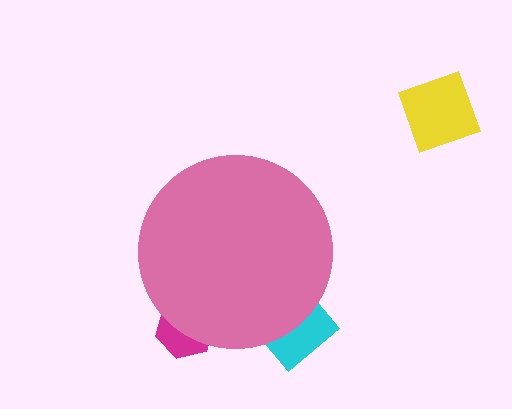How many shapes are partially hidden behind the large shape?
2 shapes are partially hidden.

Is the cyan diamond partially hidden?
Yes, the cyan diamond is partially hidden behind the pink circle.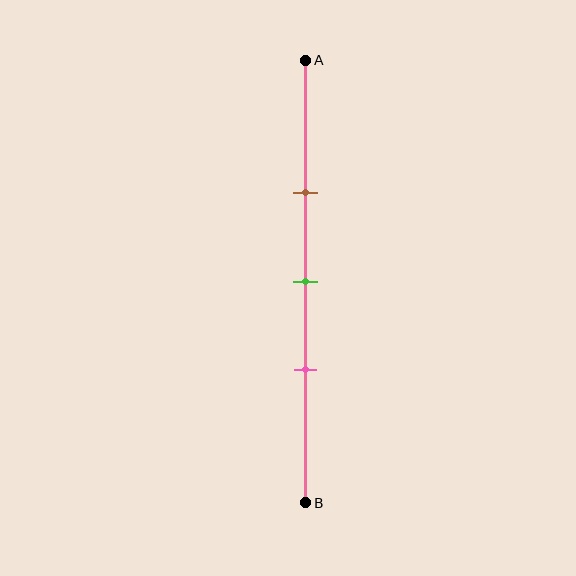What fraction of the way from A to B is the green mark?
The green mark is approximately 50% (0.5) of the way from A to B.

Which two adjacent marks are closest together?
The green and pink marks are the closest adjacent pair.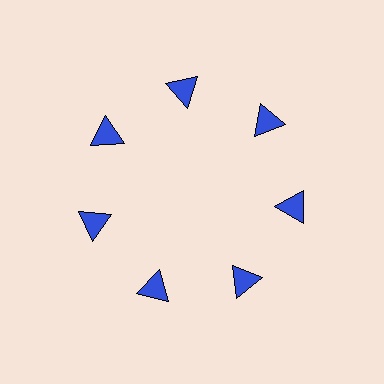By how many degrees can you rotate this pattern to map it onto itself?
The pattern maps onto itself every 51 degrees of rotation.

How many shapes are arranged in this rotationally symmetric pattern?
There are 7 shapes, arranged in 7 groups of 1.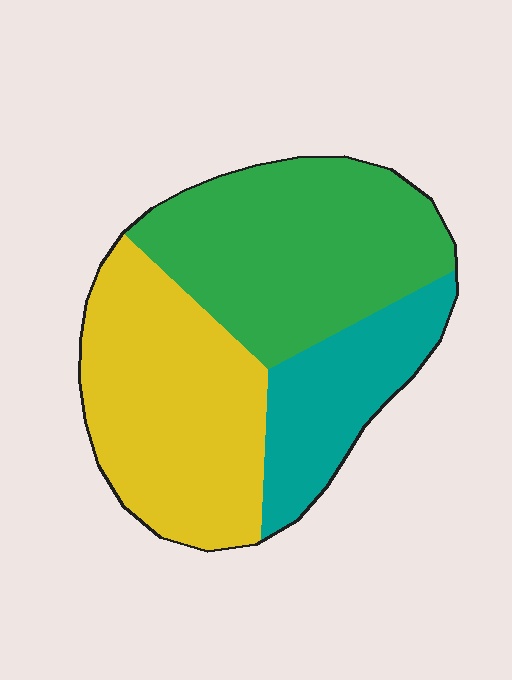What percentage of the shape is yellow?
Yellow covers roughly 40% of the shape.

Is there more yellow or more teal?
Yellow.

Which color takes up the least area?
Teal, at roughly 20%.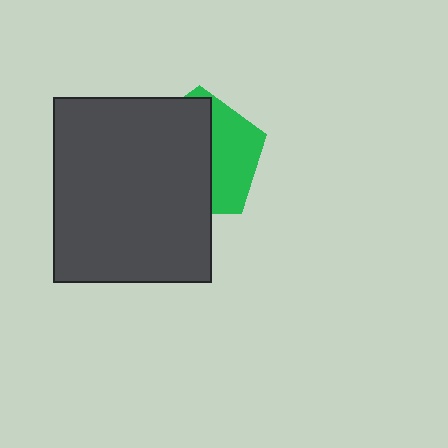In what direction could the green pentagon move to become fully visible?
The green pentagon could move right. That would shift it out from behind the dark gray rectangle entirely.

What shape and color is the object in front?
The object in front is a dark gray rectangle.